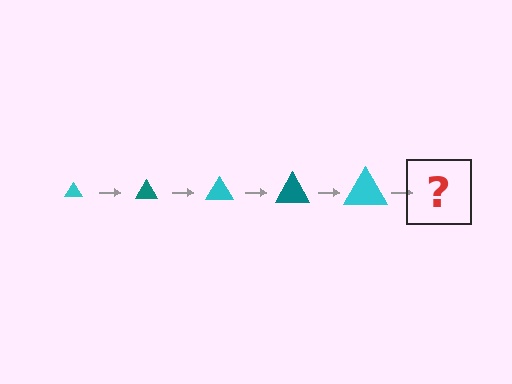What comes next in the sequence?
The next element should be a teal triangle, larger than the previous one.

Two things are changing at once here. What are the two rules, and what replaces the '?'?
The two rules are that the triangle grows larger each step and the color cycles through cyan and teal. The '?' should be a teal triangle, larger than the previous one.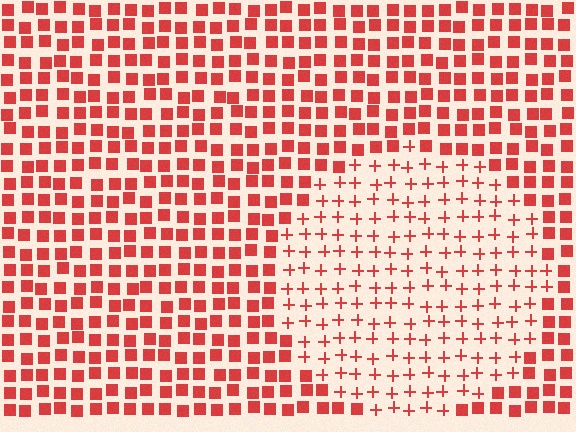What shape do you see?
I see a circle.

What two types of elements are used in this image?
The image uses plus signs inside the circle region and squares outside it.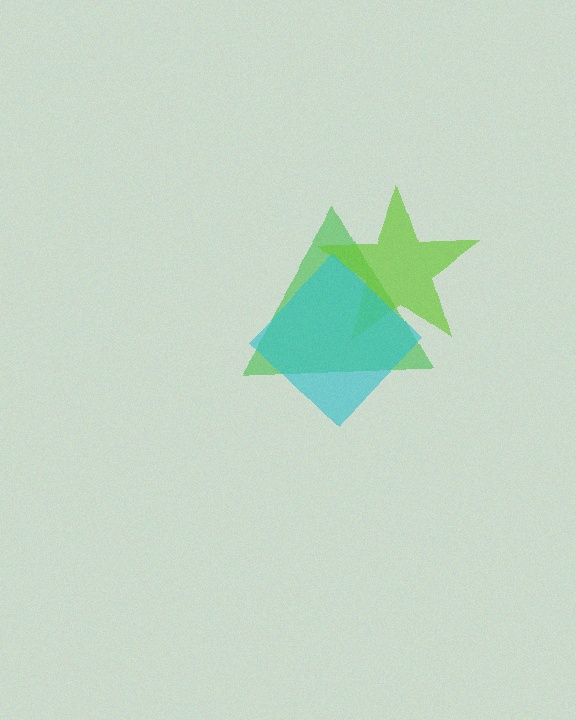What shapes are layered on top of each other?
The layered shapes are: a green triangle, a lime star, a cyan diamond.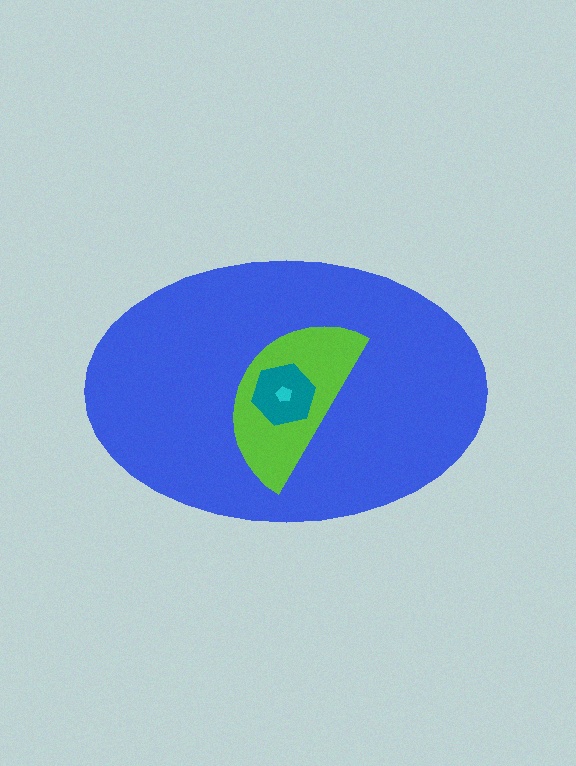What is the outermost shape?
The blue ellipse.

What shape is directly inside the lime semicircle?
The teal hexagon.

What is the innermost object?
The cyan pentagon.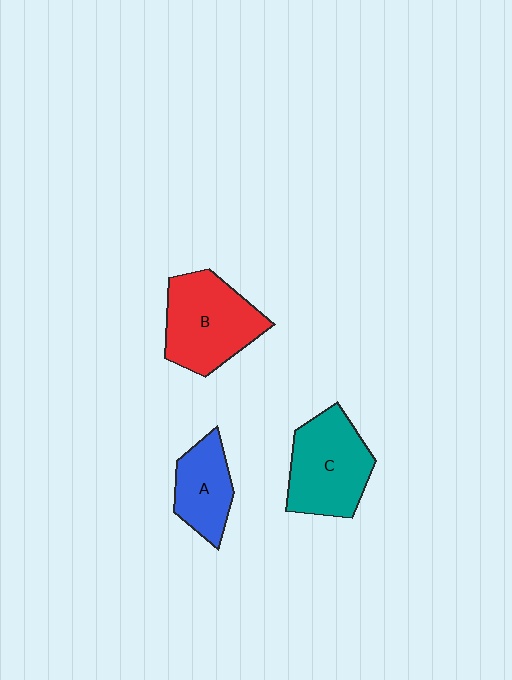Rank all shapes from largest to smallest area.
From largest to smallest: B (red), C (teal), A (blue).